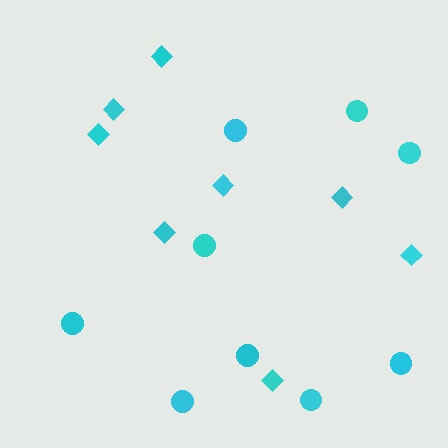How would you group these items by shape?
There are 2 groups: one group of diamonds (8) and one group of circles (9).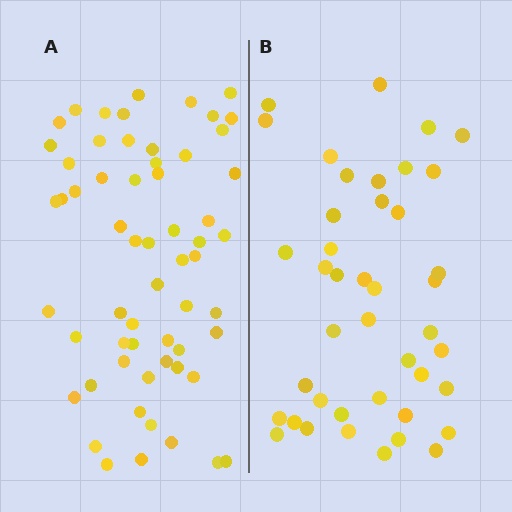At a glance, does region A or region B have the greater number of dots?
Region A (the left region) has more dots.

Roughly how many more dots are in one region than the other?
Region A has approximately 20 more dots than region B.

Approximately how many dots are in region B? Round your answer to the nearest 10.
About 40 dots. (The exact count is 42, which rounds to 40.)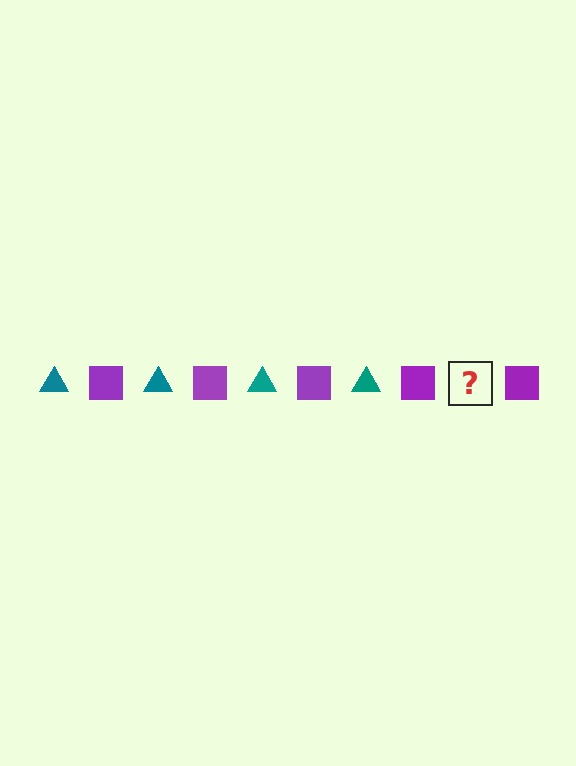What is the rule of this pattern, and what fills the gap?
The rule is that the pattern alternates between teal triangle and purple square. The gap should be filled with a teal triangle.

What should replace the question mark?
The question mark should be replaced with a teal triangle.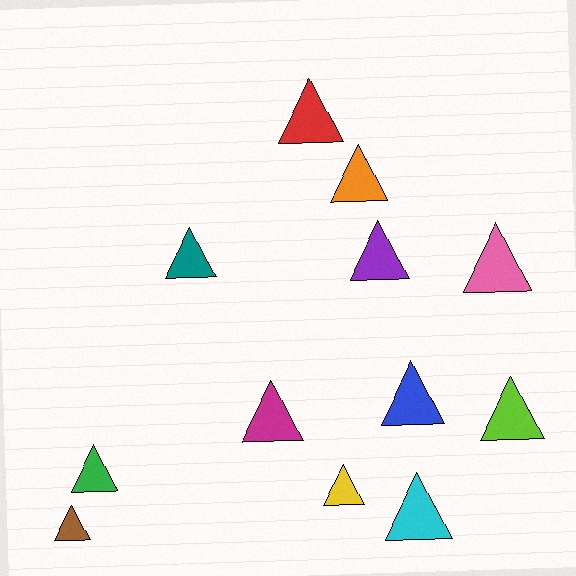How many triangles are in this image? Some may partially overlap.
There are 12 triangles.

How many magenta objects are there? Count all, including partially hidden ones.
There is 1 magenta object.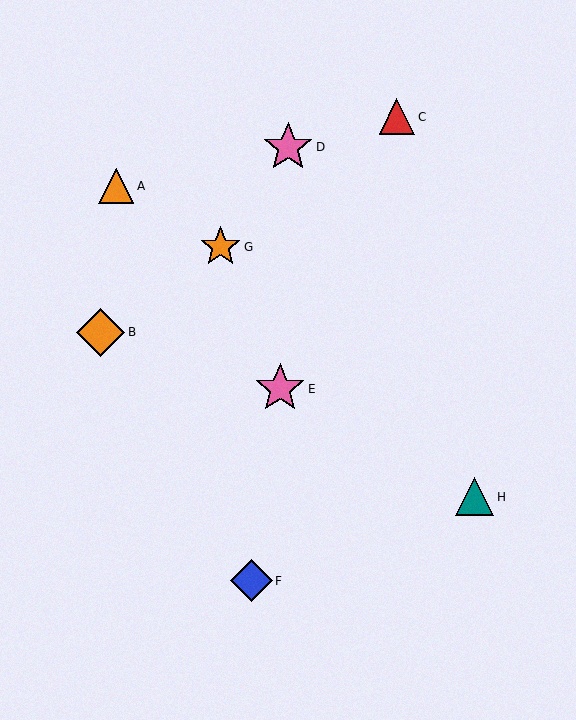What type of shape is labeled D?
Shape D is a pink star.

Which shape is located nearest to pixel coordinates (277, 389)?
The pink star (labeled E) at (280, 389) is nearest to that location.